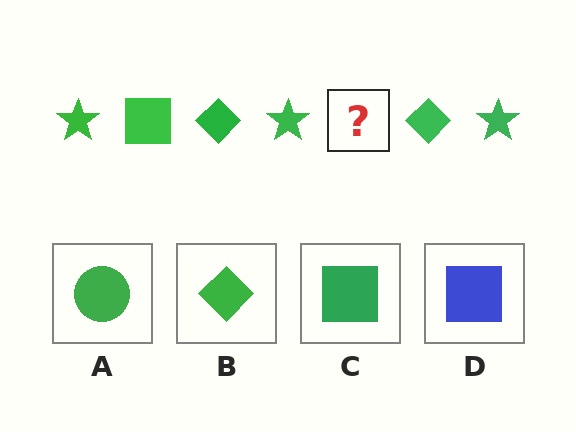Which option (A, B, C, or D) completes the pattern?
C.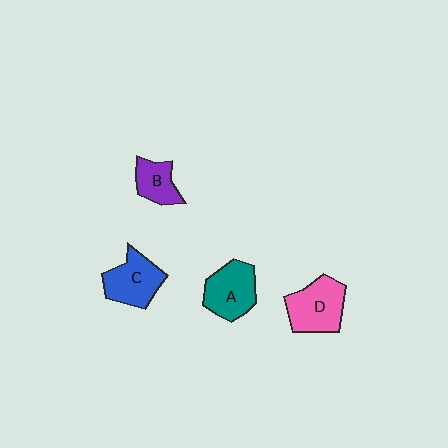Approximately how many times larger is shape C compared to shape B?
Approximately 1.5 times.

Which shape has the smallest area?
Shape B (purple).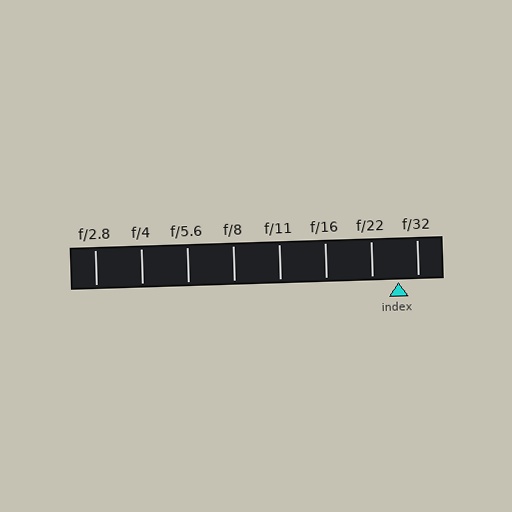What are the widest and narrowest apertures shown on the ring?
The widest aperture shown is f/2.8 and the narrowest is f/32.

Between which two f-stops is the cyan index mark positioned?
The index mark is between f/22 and f/32.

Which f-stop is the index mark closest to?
The index mark is closest to f/32.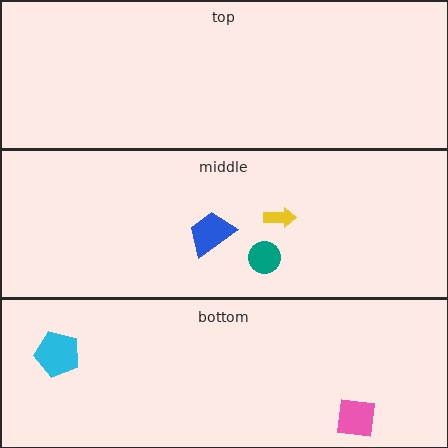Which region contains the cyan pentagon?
The bottom region.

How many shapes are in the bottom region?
2.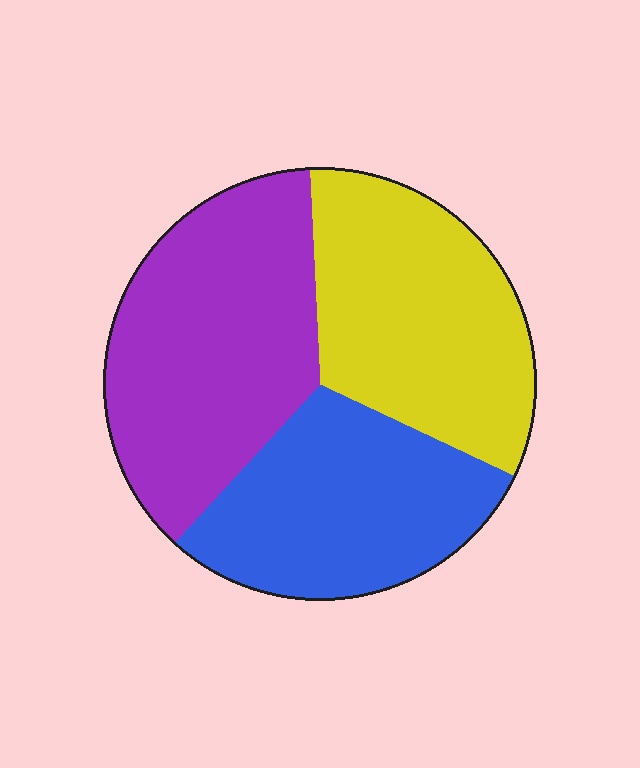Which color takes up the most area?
Purple, at roughly 40%.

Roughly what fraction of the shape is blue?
Blue covers roughly 30% of the shape.